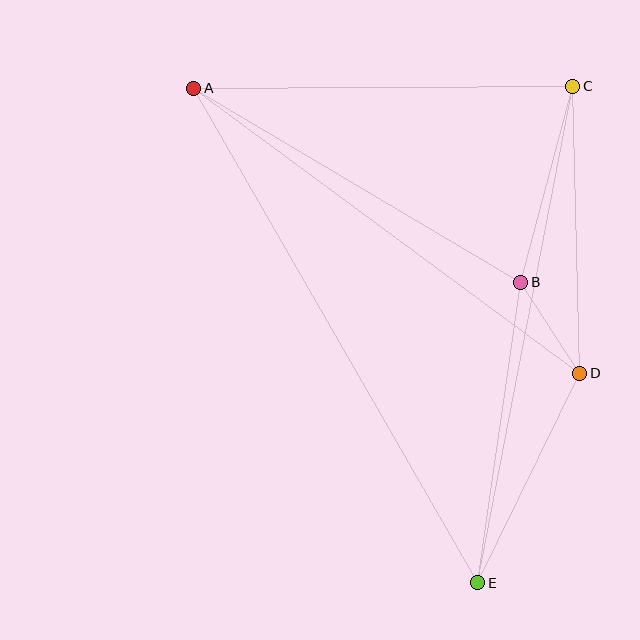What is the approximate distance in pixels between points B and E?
The distance between B and E is approximately 303 pixels.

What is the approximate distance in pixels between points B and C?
The distance between B and C is approximately 203 pixels.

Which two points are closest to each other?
Points B and D are closest to each other.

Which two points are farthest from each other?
Points A and E are farthest from each other.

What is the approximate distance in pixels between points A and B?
The distance between A and B is approximately 380 pixels.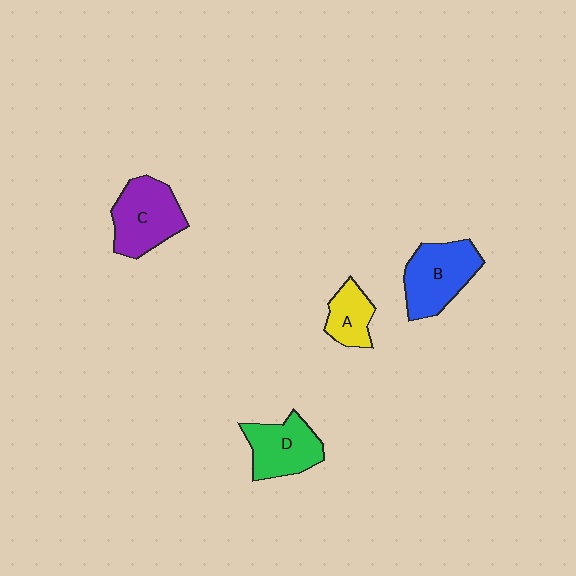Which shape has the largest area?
Shape C (purple).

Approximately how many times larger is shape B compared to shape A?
Approximately 1.8 times.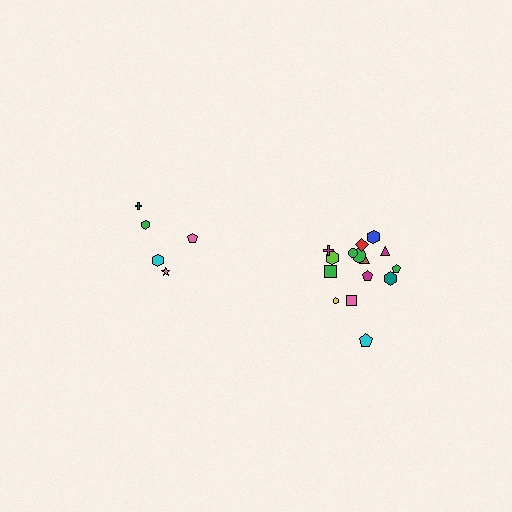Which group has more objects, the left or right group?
The right group.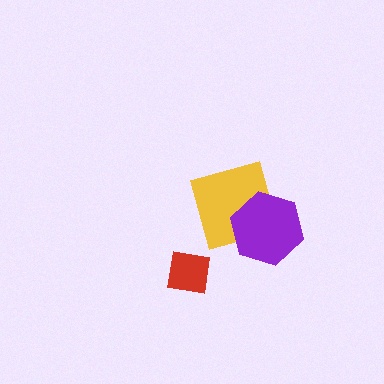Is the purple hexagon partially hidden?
No, no other shape covers it.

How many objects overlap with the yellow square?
1 object overlaps with the yellow square.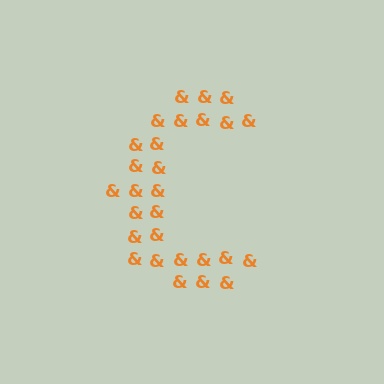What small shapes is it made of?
It is made of small ampersands.